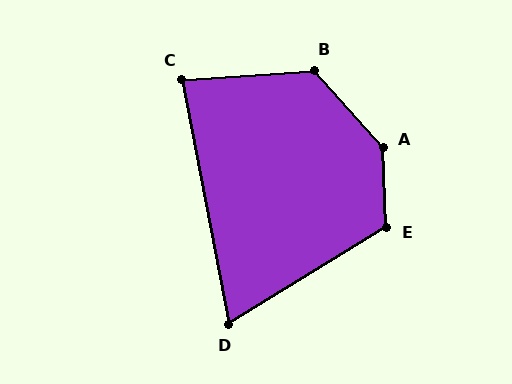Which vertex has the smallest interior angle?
D, at approximately 69 degrees.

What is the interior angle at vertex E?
Approximately 120 degrees (obtuse).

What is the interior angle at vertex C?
Approximately 83 degrees (acute).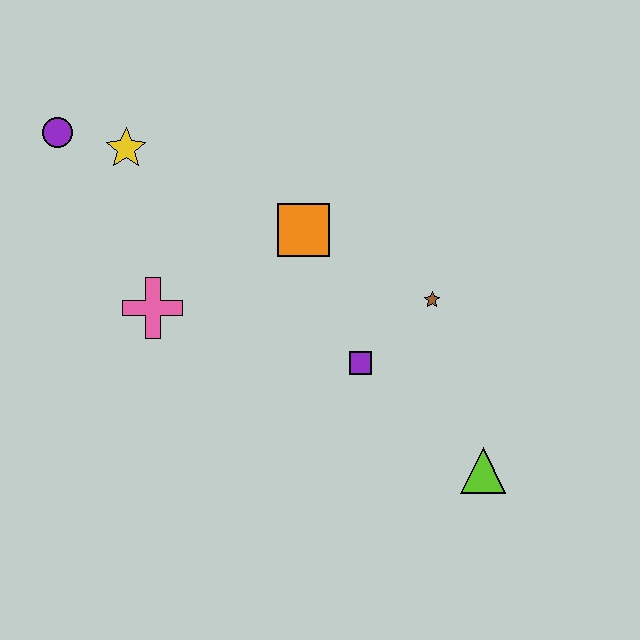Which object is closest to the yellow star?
The purple circle is closest to the yellow star.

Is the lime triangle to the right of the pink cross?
Yes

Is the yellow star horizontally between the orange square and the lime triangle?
No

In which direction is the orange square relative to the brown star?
The orange square is to the left of the brown star.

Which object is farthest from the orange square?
The lime triangle is farthest from the orange square.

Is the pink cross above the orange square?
No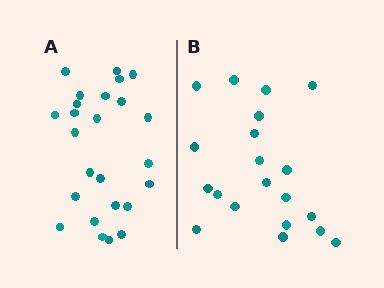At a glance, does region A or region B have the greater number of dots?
Region A (the left region) has more dots.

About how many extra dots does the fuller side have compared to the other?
Region A has about 5 more dots than region B.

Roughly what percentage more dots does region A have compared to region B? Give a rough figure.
About 25% more.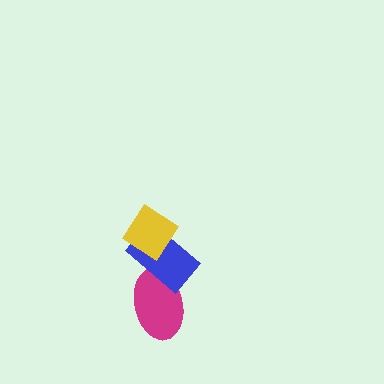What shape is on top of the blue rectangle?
The yellow diamond is on top of the blue rectangle.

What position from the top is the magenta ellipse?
The magenta ellipse is 3rd from the top.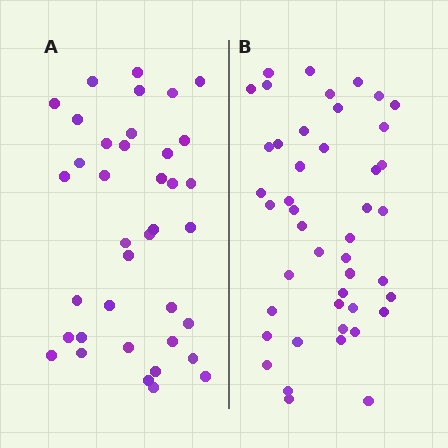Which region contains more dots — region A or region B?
Region B (the right region) has more dots.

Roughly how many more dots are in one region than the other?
Region B has roughly 8 or so more dots than region A.